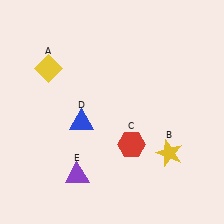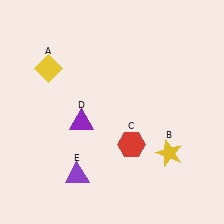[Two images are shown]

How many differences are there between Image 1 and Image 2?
There is 1 difference between the two images.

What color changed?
The triangle (D) changed from blue in Image 1 to purple in Image 2.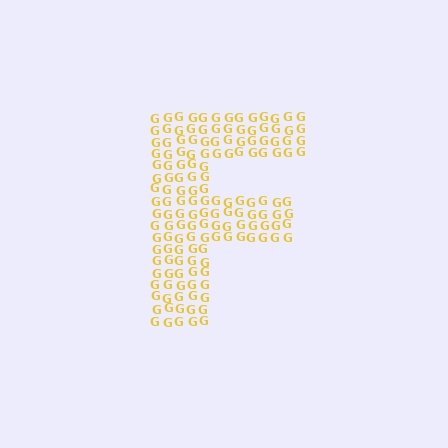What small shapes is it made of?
It is made of small letter G's.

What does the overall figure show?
The overall figure shows the letter F.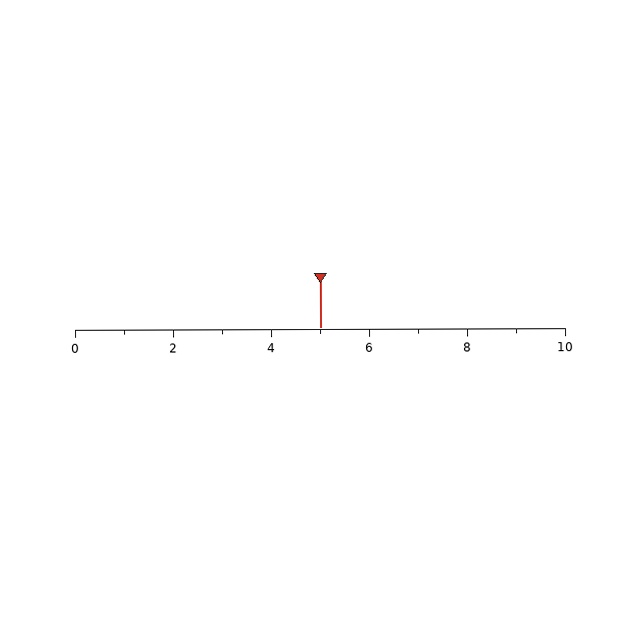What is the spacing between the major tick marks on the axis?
The major ticks are spaced 2 apart.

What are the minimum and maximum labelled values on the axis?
The axis runs from 0 to 10.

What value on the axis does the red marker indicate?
The marker indicates approximately 5.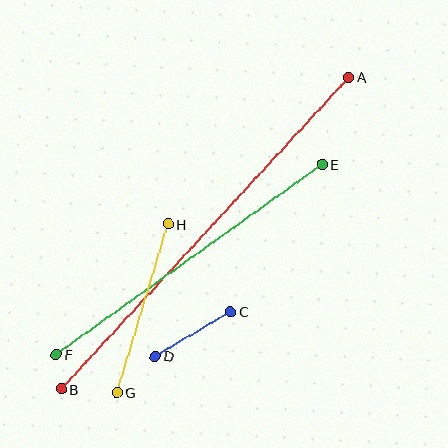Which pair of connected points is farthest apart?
Points A and B are farthest apart.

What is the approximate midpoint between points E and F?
The midpoint is at approximately (189, 259) pixels.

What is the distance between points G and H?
The distance is approximately 176 pixels.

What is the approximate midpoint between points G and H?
The midpoint is at approximately (143, 308) pixels.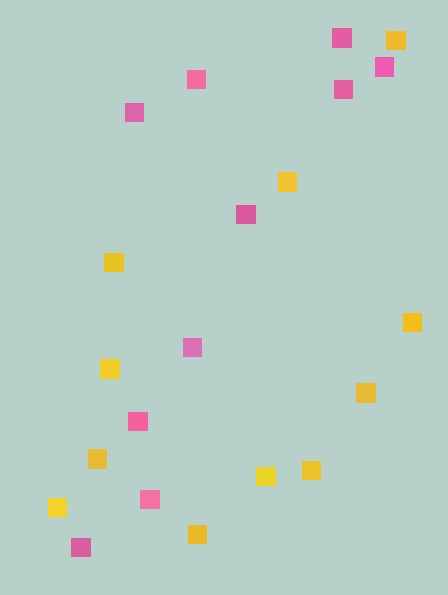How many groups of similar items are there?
There are 2 groups: one group of pink squares (10) and one group of yellow squares (11).